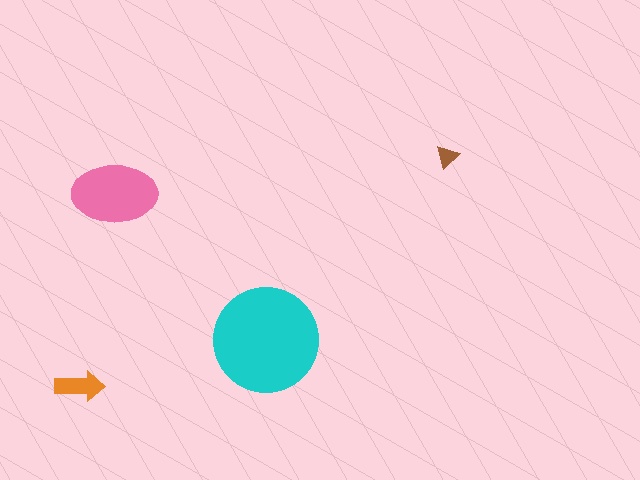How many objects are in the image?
There are 4 objects in the image.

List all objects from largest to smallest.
The cyan circle, the pink ellipse, the orange arrow, the brown triangle.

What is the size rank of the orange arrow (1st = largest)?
3rd.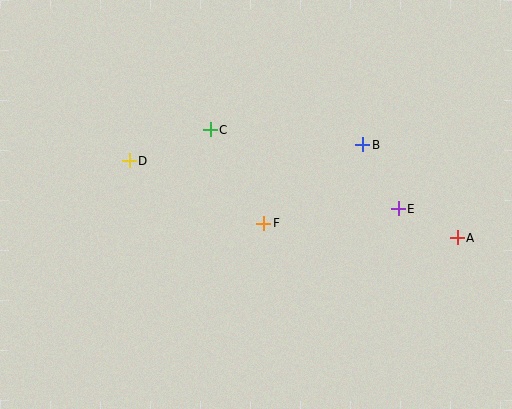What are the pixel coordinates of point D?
Point D is at (129, 161).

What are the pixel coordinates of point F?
Point F is at (264, 223).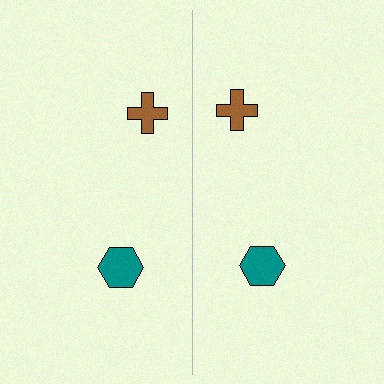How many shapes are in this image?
There are 4 shapes in this image.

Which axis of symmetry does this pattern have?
The pattern has a vertical axis of symmetry running through the center of the image.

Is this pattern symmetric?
Yes, this pattern has bilateral (reflection) symmetry.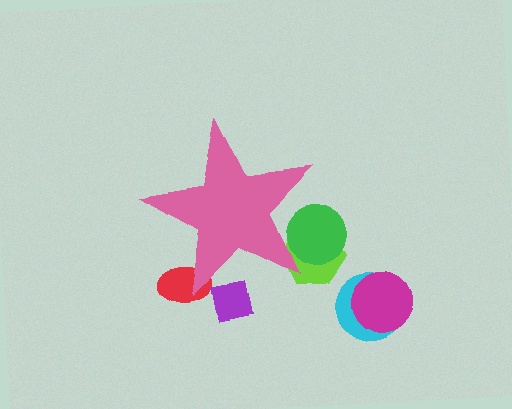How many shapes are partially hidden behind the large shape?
4 shapes are partially hidden.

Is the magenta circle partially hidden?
No, the magenta circle is fully visible.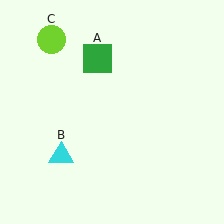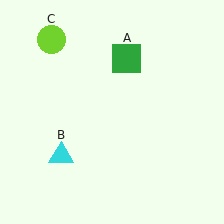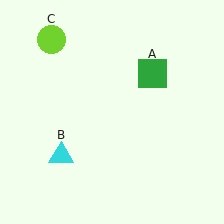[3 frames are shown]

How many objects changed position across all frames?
1 object changed position: green square (object A).